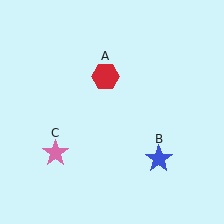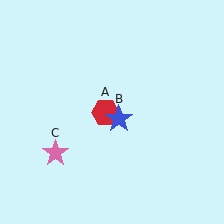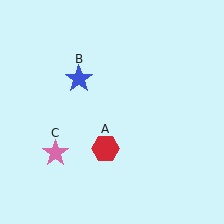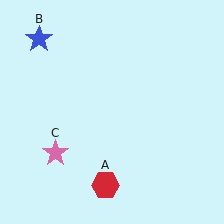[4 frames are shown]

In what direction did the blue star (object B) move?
The blue star (object B) moved up and to the left.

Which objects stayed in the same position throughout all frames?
Pink star (object C) remained stationary.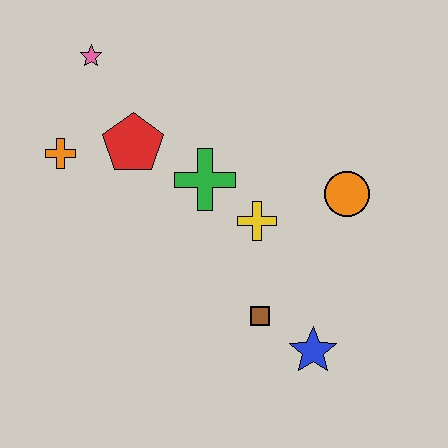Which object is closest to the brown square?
The blue star is closest to the brown square.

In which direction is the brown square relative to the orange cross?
The brown square is to the right of the orange cross.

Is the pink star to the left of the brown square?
Yes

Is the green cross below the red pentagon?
Yes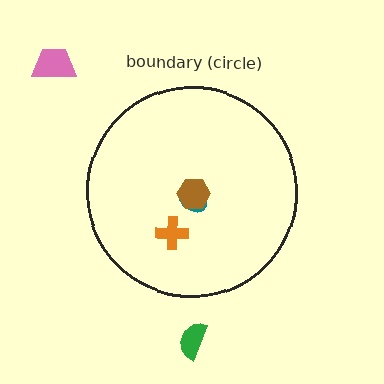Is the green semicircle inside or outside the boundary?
Outside.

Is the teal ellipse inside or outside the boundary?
Inside.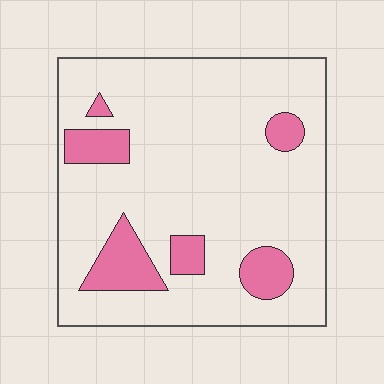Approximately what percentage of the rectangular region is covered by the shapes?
Approximately 15%.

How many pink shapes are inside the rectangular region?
6.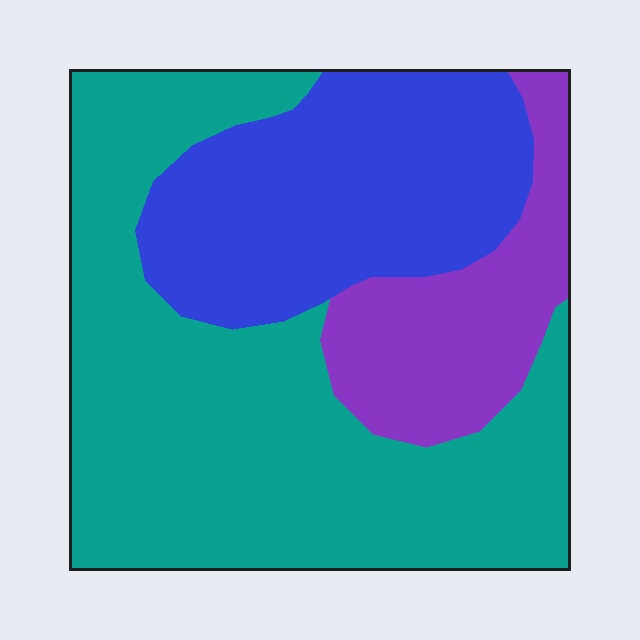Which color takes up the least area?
Purple, at roughly 15%.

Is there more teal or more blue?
Teal.